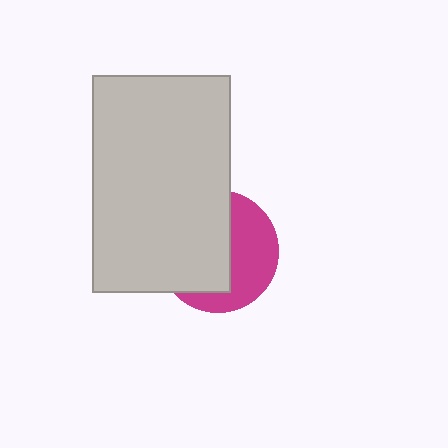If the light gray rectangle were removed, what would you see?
You would see the complete magenta circle.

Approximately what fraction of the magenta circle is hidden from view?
Roughly 57% of the magenta circle is hidden behind the light gray rectangle.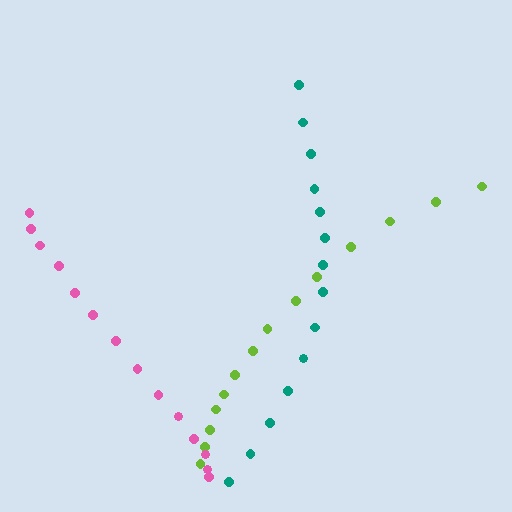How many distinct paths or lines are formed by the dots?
There are 3 distinct paths.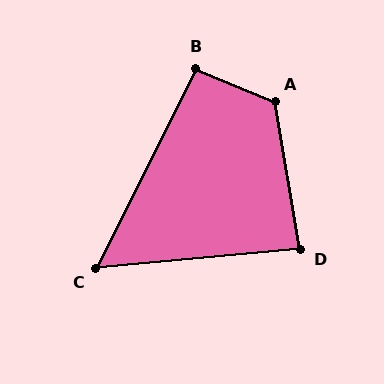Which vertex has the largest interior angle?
A, at approximately 122 degrees.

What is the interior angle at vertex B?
Approximately 94 degrees (approximately right).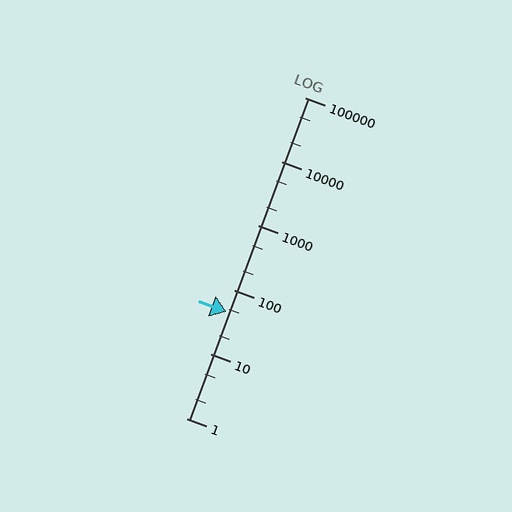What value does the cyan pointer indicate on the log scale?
The pointer indicates approximately 45.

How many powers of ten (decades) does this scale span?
The scale spans 5 decades, from 1 to 100000.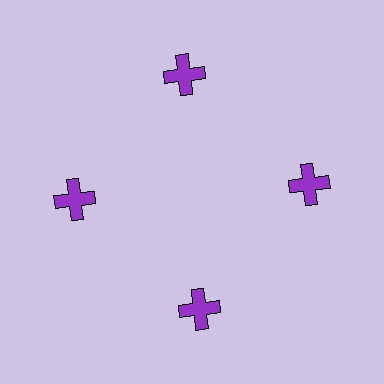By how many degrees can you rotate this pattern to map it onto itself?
The pattern maps onto itself every 90 degrees of rotation.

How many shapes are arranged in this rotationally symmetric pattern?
There are 4 shapes, arranged in 4 groups of 1.